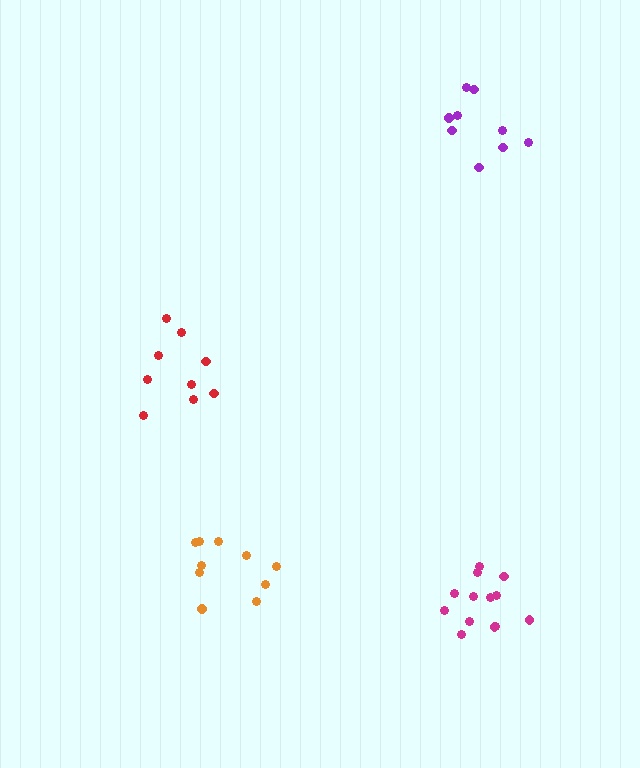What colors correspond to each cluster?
The clusters are colored: purple, red, magenta, orange.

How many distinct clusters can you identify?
There are 4 distinct clusters.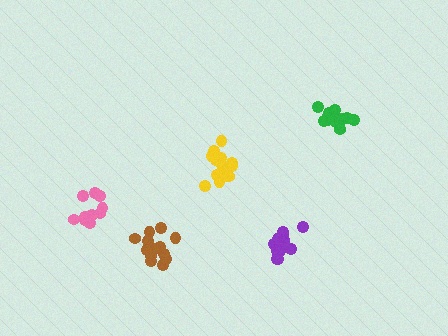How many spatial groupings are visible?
There are 5 spatial groupings.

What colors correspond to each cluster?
The clusters are colored: pink, yellow, brown, green, purple.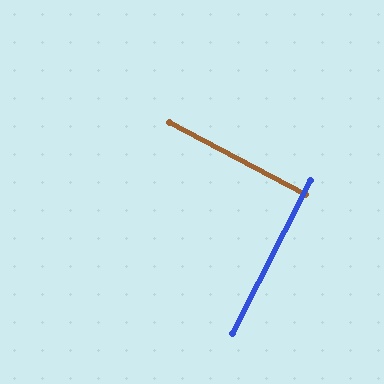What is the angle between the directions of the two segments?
Approximately 89 degrees.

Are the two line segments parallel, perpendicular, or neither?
Perpendicular — they meet at approximately 89°.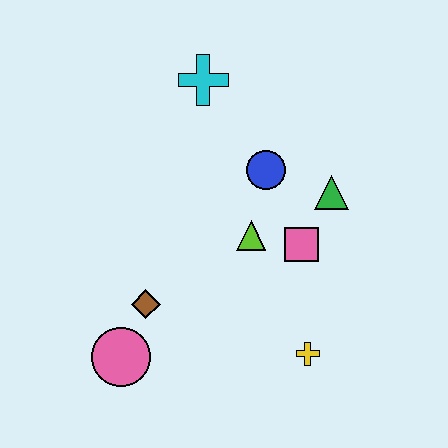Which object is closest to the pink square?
The lime triangle is closest to the pink square.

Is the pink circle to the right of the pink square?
No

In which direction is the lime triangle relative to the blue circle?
The lime triangle is below the blue circle.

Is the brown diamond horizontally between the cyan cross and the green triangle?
No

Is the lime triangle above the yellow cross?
Yes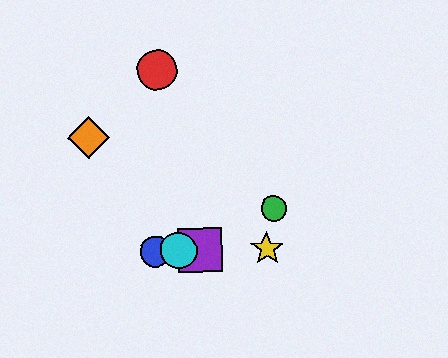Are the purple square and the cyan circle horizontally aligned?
Yes, both are at y≈250.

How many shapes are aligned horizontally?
4 shapes (the blue circle, the yellow star, the purple square, the cyan circle) are aligned horizontally.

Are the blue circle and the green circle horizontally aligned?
No, the blue circle is at y≈251 and the green circle is at y≈208.